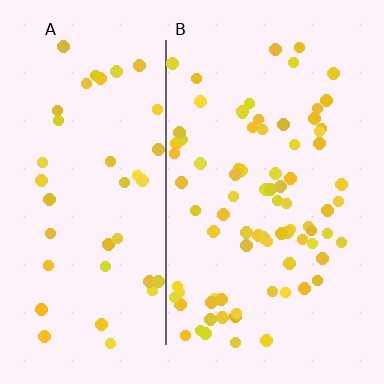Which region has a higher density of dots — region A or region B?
B (the right).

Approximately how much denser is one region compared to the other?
Approximately 1.9× — region B over region A.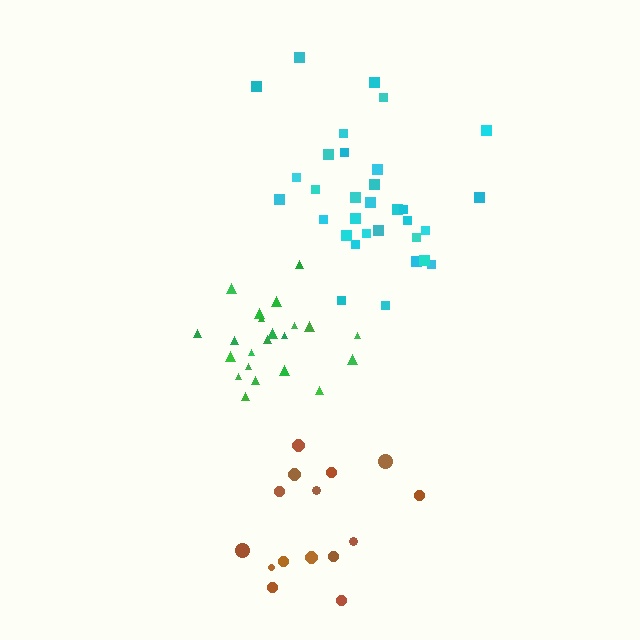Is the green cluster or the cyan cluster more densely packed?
Green.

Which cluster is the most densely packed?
Green.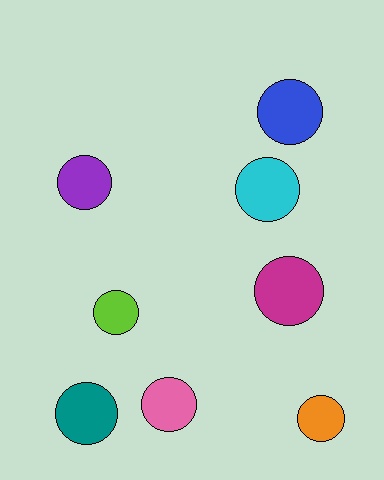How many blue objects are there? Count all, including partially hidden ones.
There is 1 blue object.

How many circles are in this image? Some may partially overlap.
There are 8 circles.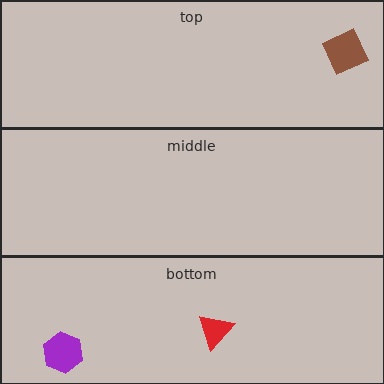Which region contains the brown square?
The top region.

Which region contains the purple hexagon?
The bottom region.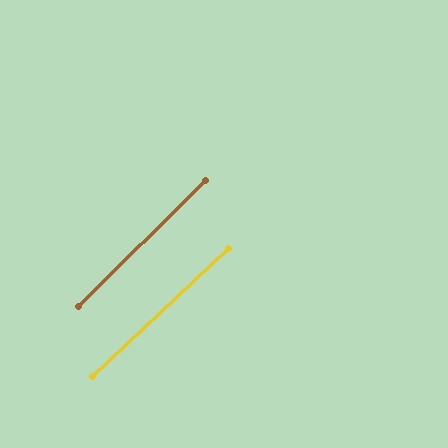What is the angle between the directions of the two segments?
Approximately 2 degrees.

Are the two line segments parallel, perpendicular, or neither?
Parallel — their directions differ by only 1.5°.